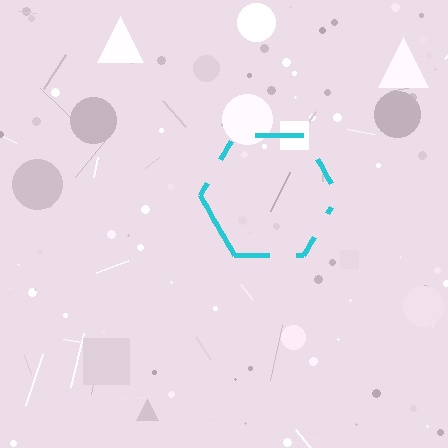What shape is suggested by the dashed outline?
The dashed outline suggests a hexagon.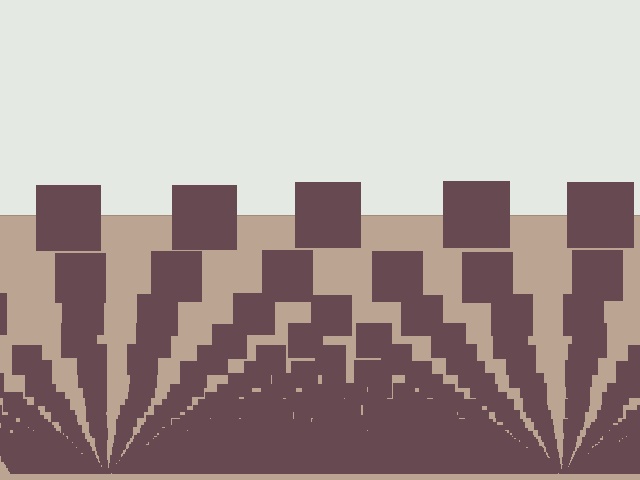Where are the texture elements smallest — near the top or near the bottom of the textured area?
Near the bottom.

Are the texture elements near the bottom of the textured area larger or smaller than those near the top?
Smaller. The gradient is inverted — elements near the bottom are smaller and denser.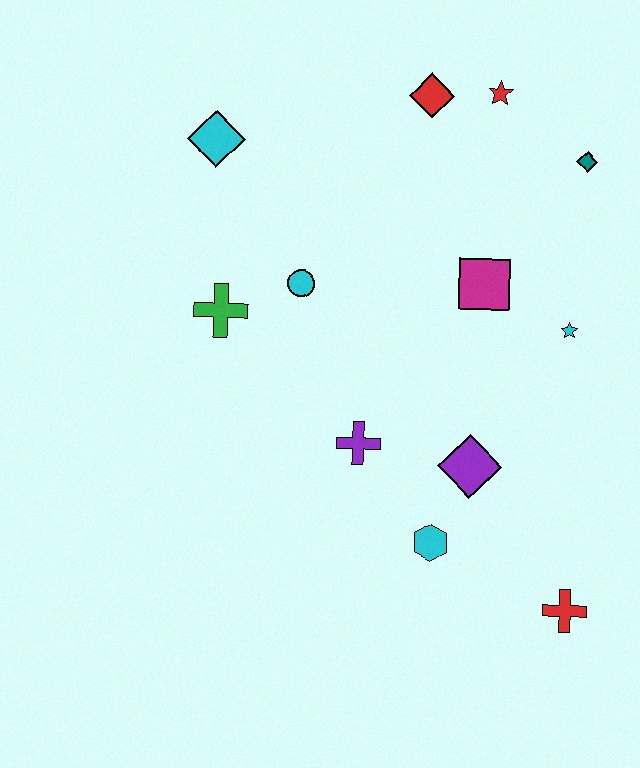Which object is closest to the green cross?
The cyan circle is closest to the green cross.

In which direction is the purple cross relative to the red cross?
The purple cross is to the left of the red cross.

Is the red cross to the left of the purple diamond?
No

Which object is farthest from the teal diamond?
The red cross is farthest from the teal diamond.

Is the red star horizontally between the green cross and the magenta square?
No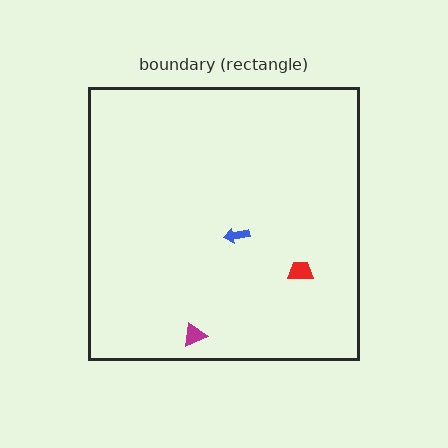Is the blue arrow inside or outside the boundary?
Inside.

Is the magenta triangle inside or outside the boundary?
Inside.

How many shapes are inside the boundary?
3 inside, 0 outside.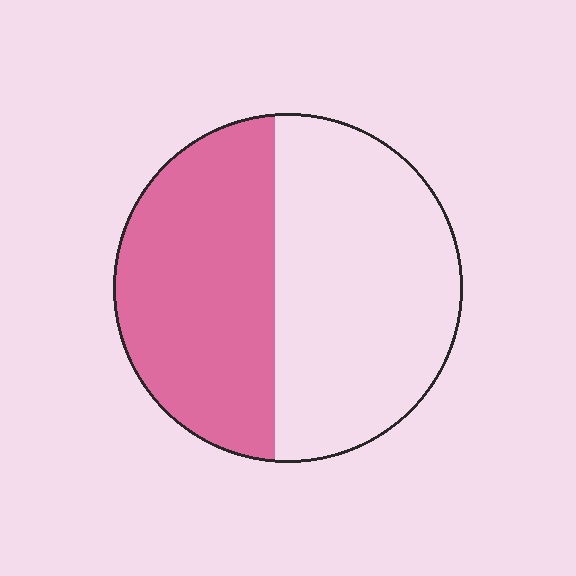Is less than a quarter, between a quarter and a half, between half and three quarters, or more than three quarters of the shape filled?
Between a quarter and a half.